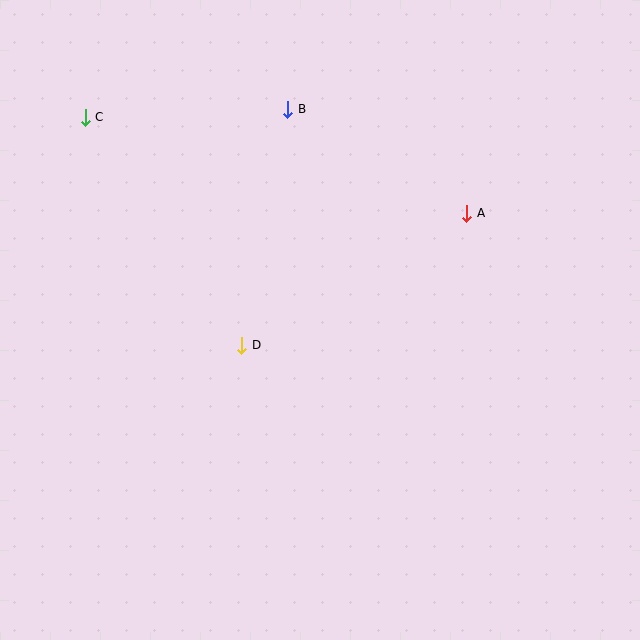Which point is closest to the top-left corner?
Point C is closest to the top-left corner.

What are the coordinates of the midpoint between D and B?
The midpoint between D and B is at (265, 227).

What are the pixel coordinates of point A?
Point A is at (467, 213).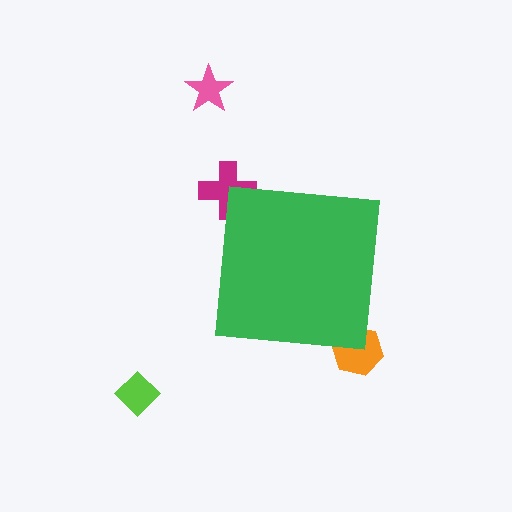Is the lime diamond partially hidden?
No, the lime diamond is fully visible.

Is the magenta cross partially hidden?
Yes, the magenta cross is partially hidden behind the green square.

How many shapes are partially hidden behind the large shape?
2 shapes are partially hidden.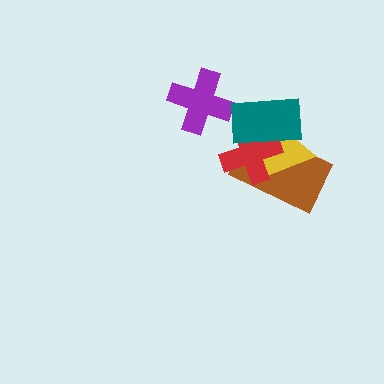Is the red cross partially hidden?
Yes, it is partially covered by another shape.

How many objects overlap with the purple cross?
0 objects overlap with the purple cross.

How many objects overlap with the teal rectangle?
3 objects overlap with the teal rectangle.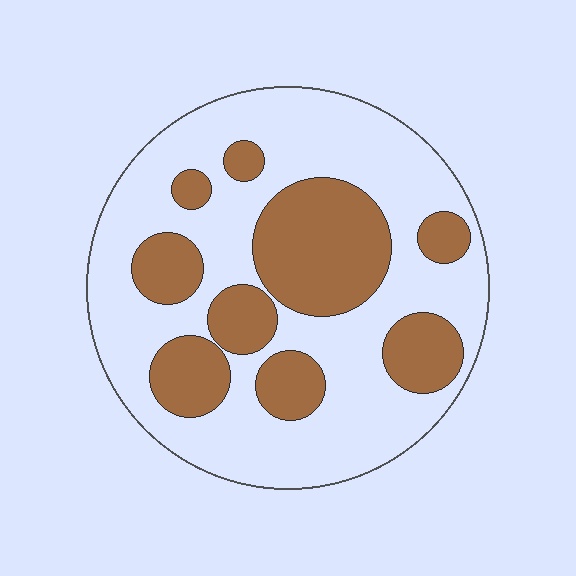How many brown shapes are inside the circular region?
9.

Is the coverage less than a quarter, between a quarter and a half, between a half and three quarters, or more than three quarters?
Between a quarter and a half.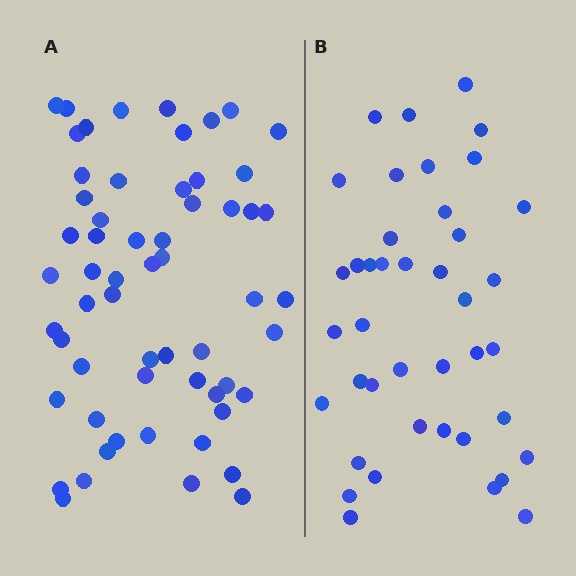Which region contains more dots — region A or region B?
Region A (the left region) has more dots.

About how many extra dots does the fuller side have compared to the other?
Region A has approximately 20 more dots than region B.